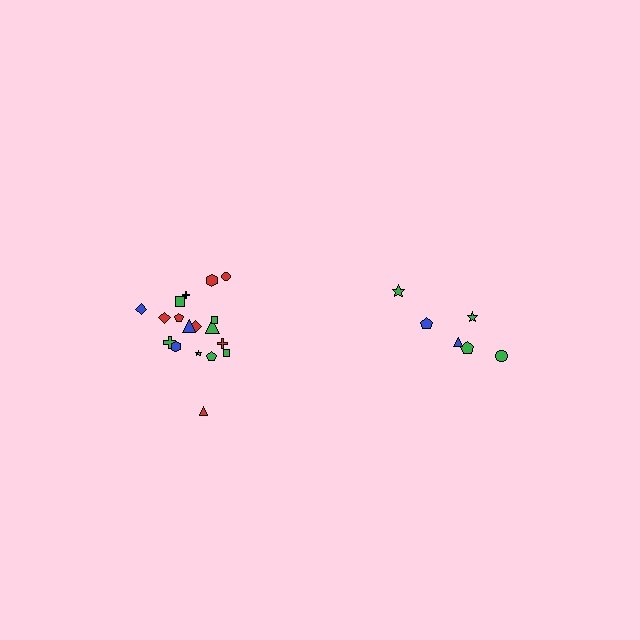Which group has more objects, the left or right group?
The left group.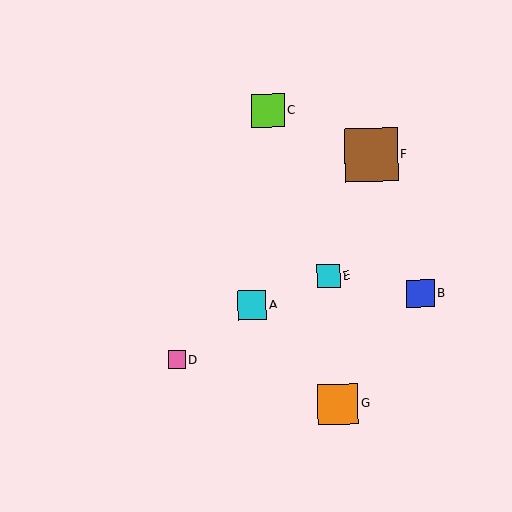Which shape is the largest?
The brown square (labeled F) is the largest.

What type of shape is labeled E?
Shape E is a cyan square.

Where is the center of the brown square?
The center of the brown square is at (371, 155).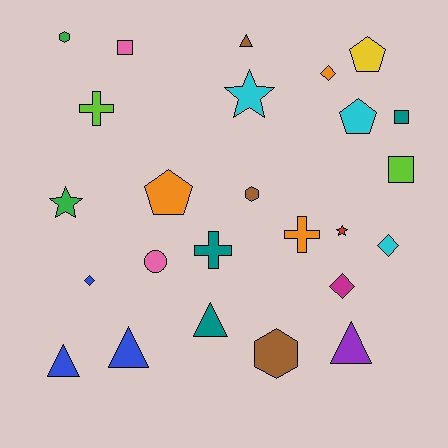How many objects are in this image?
There are 25 objects.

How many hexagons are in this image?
There are 3 hexagons.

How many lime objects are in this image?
There are 2 lime objects.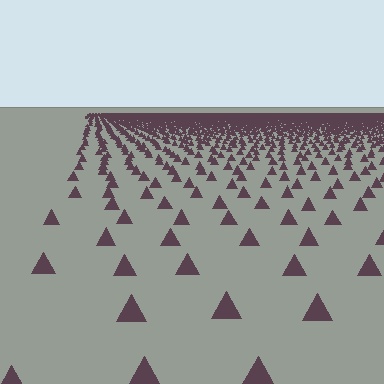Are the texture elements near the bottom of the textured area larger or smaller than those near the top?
Larger. Near the bottom, elements are closer to the viewer and appear at a bigger on-screen size.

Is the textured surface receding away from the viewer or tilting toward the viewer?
The surface is receding away from the viewer. Texture elements get smaller and denser toward the top.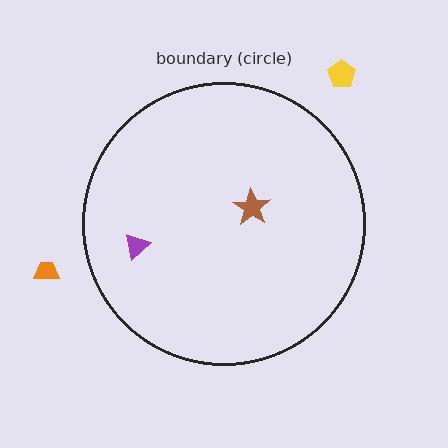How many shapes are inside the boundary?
2 inside, 2 outside.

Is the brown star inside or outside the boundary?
Inside.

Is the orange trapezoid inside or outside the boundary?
Outside.